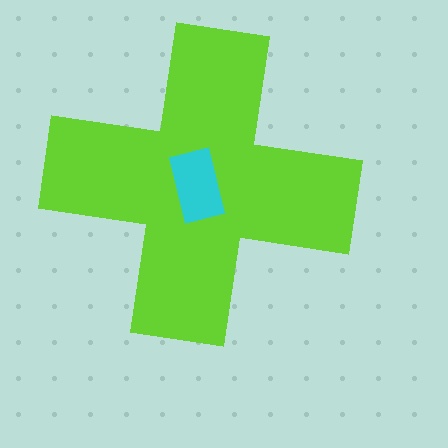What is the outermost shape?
The lime cross.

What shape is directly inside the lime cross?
The cyan rectangle.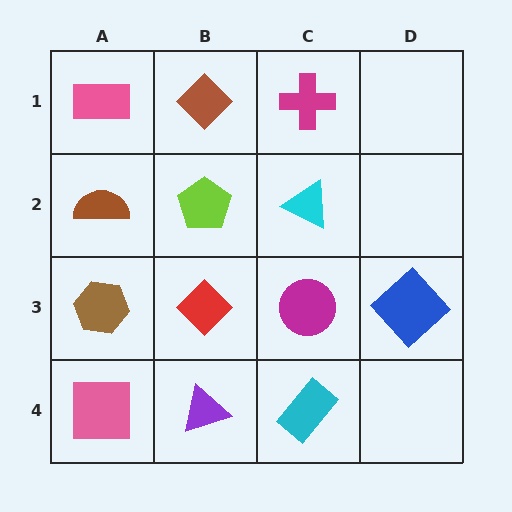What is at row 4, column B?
A purple triangle.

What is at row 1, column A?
A pink rectangle.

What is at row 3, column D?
A blue diamond.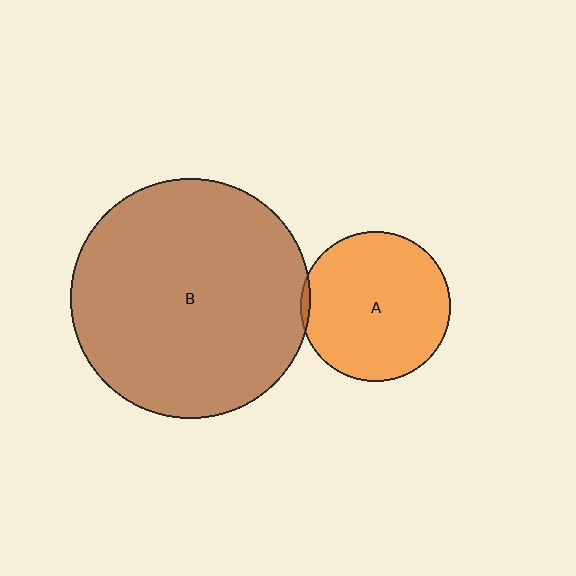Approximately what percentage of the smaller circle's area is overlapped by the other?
Approximately 5%.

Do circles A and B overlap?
Yes.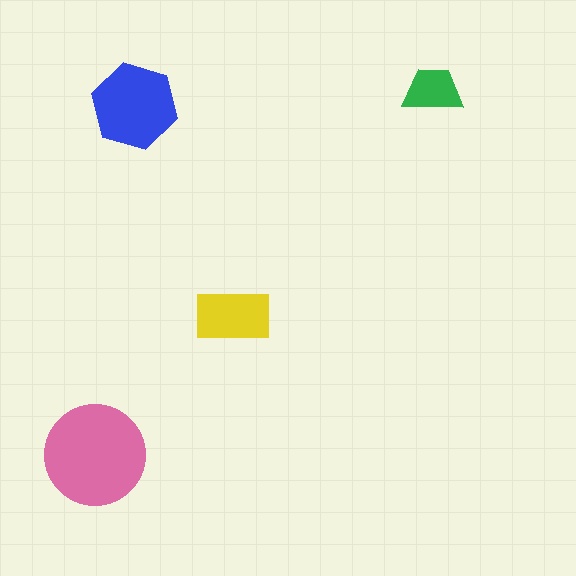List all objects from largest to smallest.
The pink circle, the blue hexagon, the yellow rectangle, the green trapezoid.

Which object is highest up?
The green trapezoid is topmost.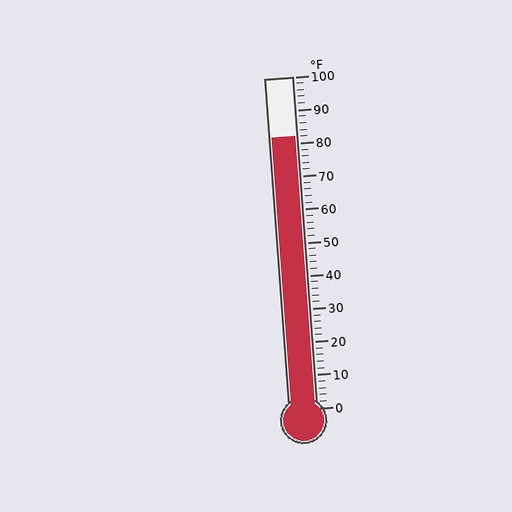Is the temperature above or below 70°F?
The temperature is above 70°F.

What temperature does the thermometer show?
The thermometer shows approximately 82°F.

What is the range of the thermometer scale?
The thermometer scale ranges from 0°F to 100°F.